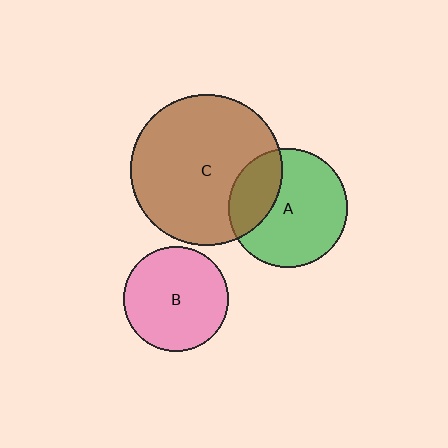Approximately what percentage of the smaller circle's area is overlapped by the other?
Approximately 30%.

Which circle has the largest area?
Circle C (brown).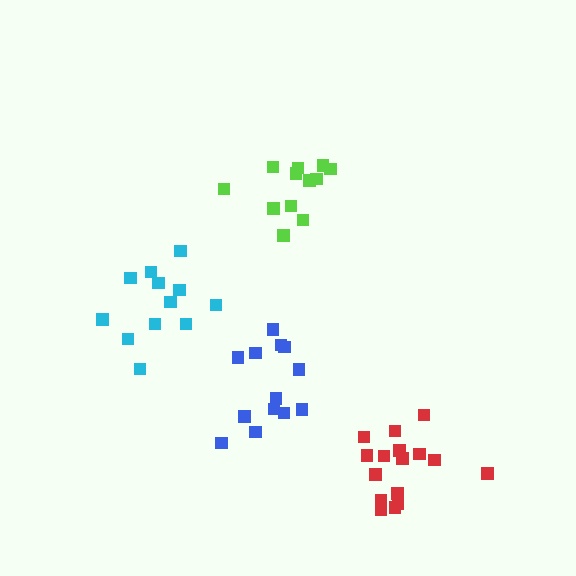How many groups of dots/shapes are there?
There are 4 groups.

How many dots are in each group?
Group 1: 12 dots, Group 2: 13 dots, Group 3: 12 dots, Group 4: 16 dots (53 total).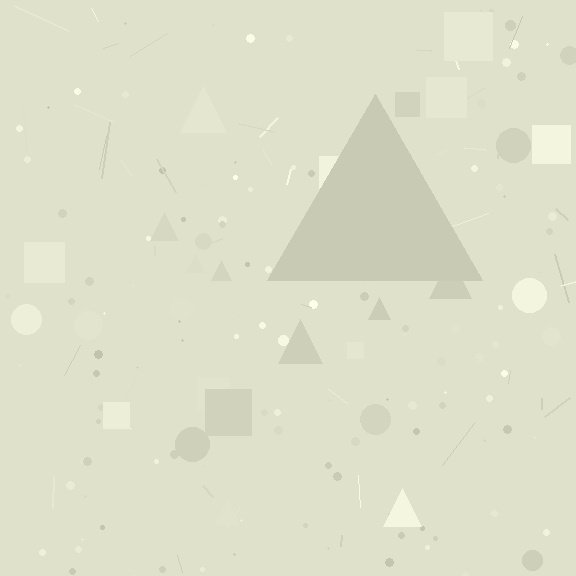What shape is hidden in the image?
A triangle is hidden in the image.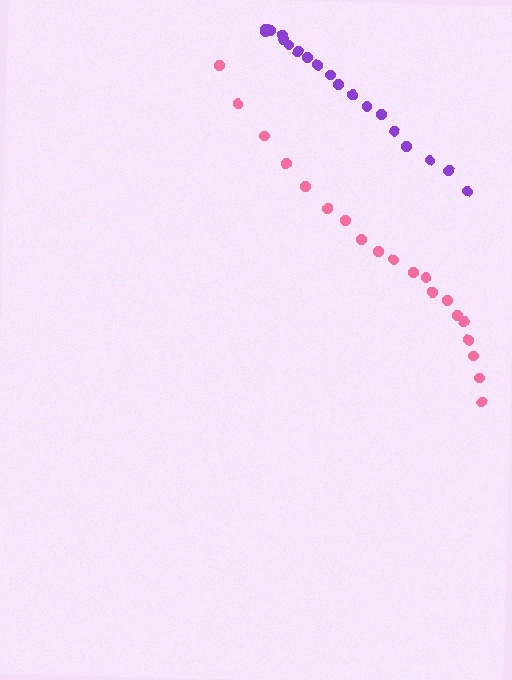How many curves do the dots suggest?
There are 2 distinct paths.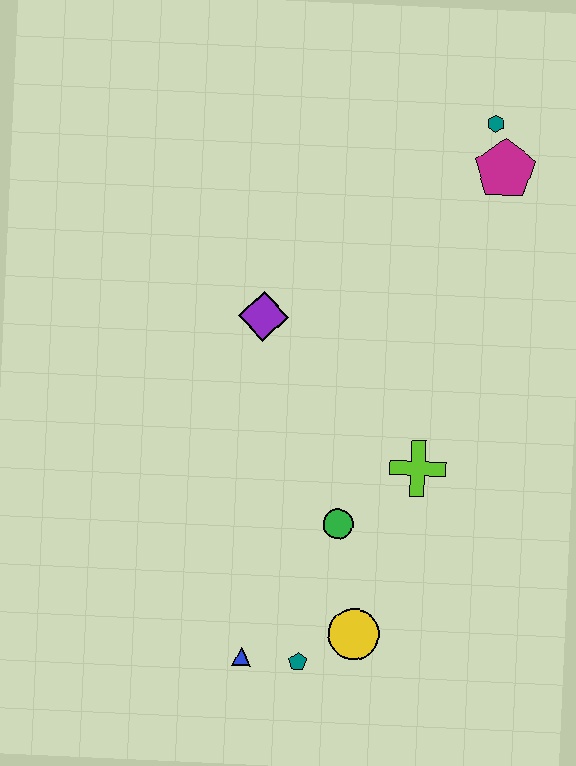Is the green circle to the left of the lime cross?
Yes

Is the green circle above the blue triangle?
Yes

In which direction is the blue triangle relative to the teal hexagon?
The blue triangle is below the teal hexagon.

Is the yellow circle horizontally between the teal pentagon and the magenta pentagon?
Yes